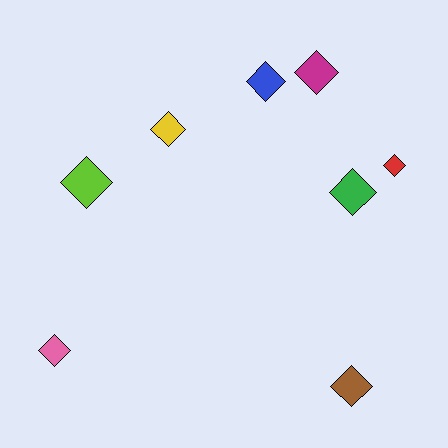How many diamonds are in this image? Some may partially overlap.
There are 8 diamonds.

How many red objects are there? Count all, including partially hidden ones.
There is 1 red object.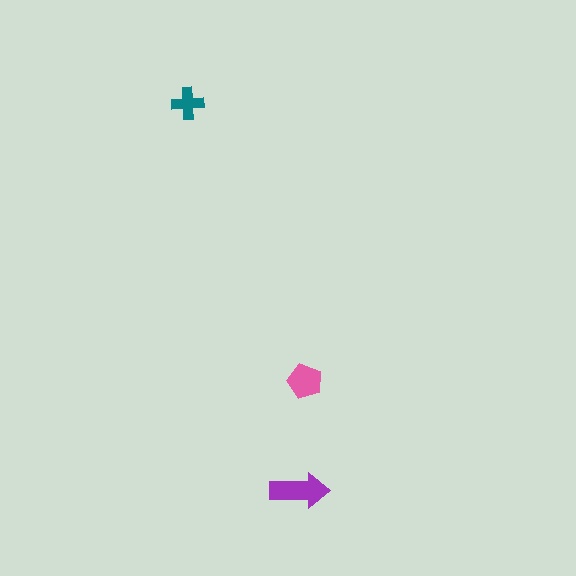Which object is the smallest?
The teal cross.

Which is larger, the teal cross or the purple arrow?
The purple arrow.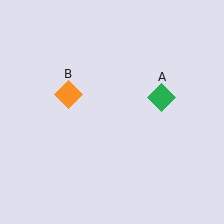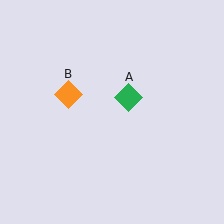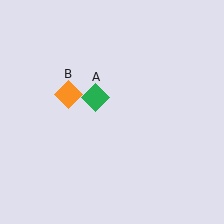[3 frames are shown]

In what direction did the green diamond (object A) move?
The green diamond (object A) moved left.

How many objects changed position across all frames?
1 object changed position: green diamond (object A).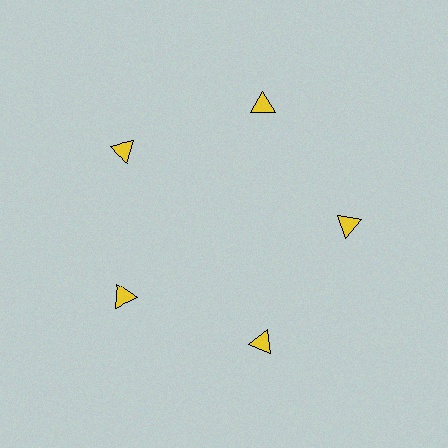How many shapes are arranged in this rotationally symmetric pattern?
There are 5 shapes, arranged in 5 groups of 1.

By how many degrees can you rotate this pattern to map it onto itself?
The pattern maps onto itself every 72 degrees of rotation.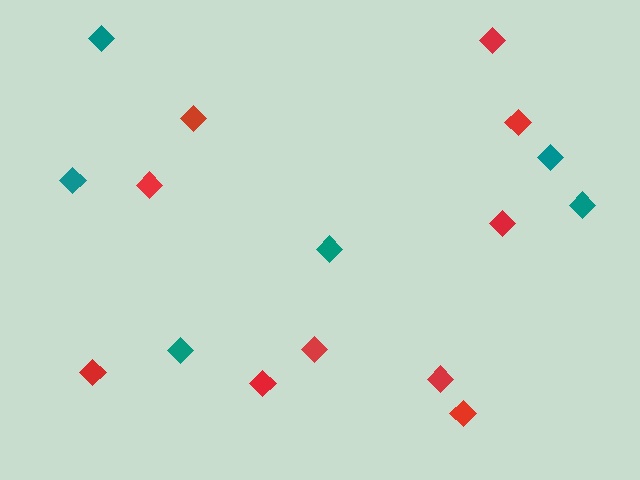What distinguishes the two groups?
There are 2 groups: one group of red diamonds (10) and one group of teal diamonds (6).